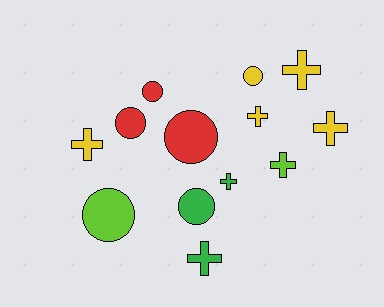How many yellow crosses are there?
There are 4 yellow crosses.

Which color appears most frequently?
Yellow, with 5 objects.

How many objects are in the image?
There are 13 objects.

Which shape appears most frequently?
Cross, with 7 objects.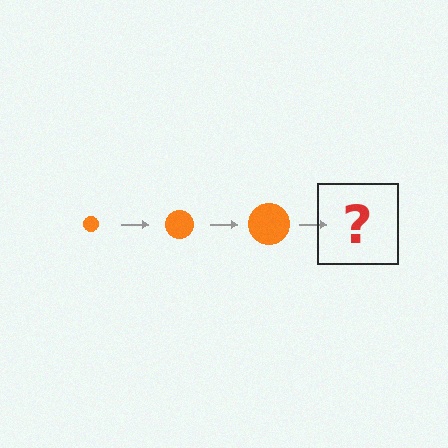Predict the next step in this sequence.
The next step is an orange circle, larger than the previous one.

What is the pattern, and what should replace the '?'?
The pattern is that the circle gets progressively larger each step. The '?' should be an orange circle, larger than the previous one.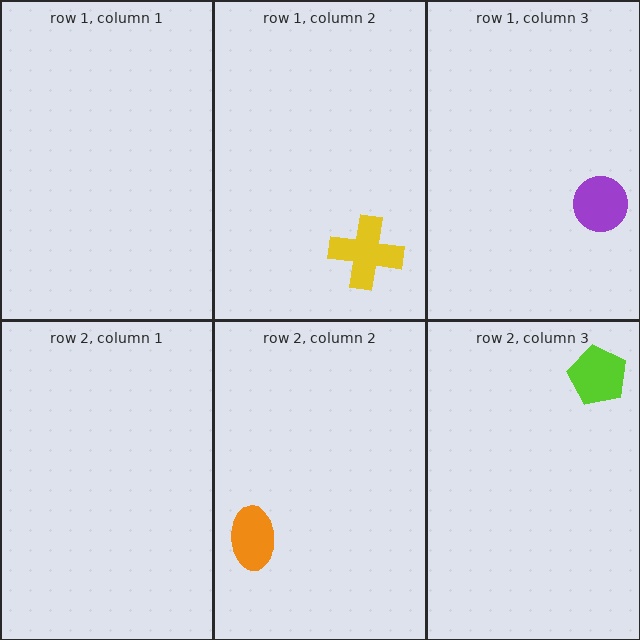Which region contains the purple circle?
The row 1, column 3 region.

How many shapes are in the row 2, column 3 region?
1.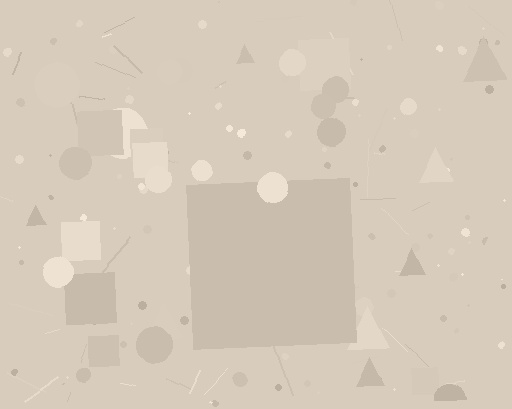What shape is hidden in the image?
A square is hidden in the image.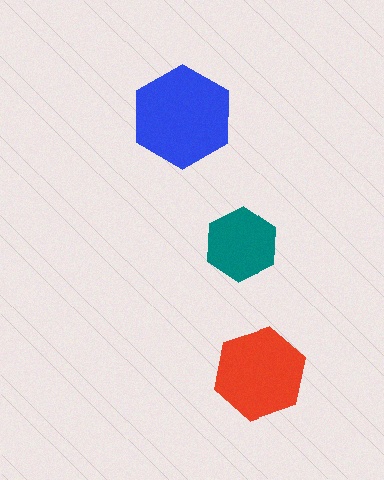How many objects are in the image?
There are 3 objects in the image.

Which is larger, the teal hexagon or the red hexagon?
The red one.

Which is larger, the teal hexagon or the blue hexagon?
The blue one.